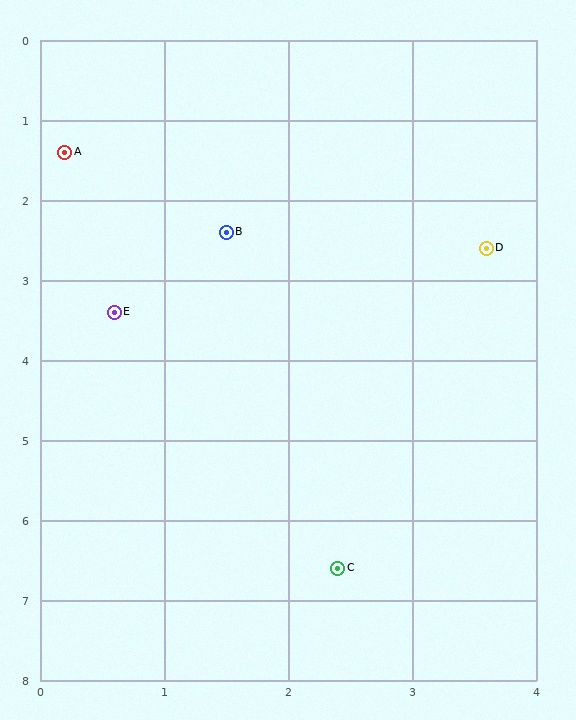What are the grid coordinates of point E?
Point E is at approximately (0.6, 3.4).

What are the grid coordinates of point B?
Point B is at approximately (1.5, 2.4).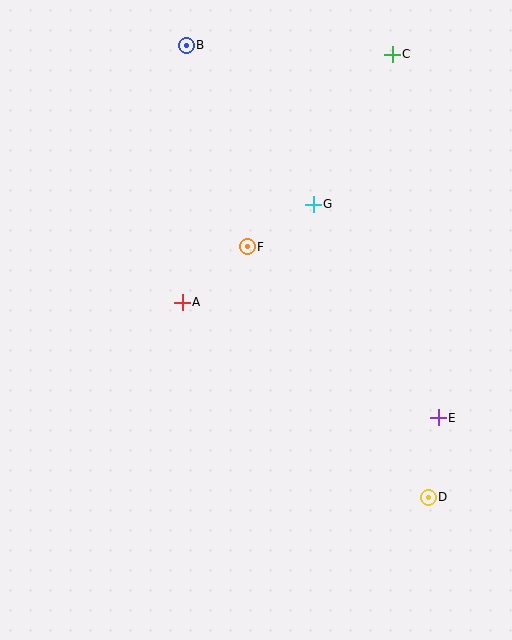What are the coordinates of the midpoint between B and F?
The midpoint between B and F is at (217, 146).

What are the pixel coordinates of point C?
Point C is at (392, 54).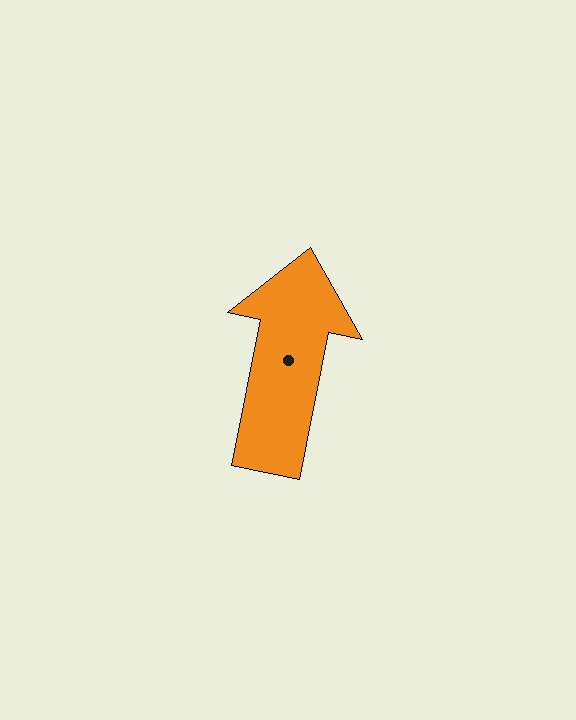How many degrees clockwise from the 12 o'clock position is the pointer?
Approximately 11 degrees.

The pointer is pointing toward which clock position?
Roughly 12 o'clock.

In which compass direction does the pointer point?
North.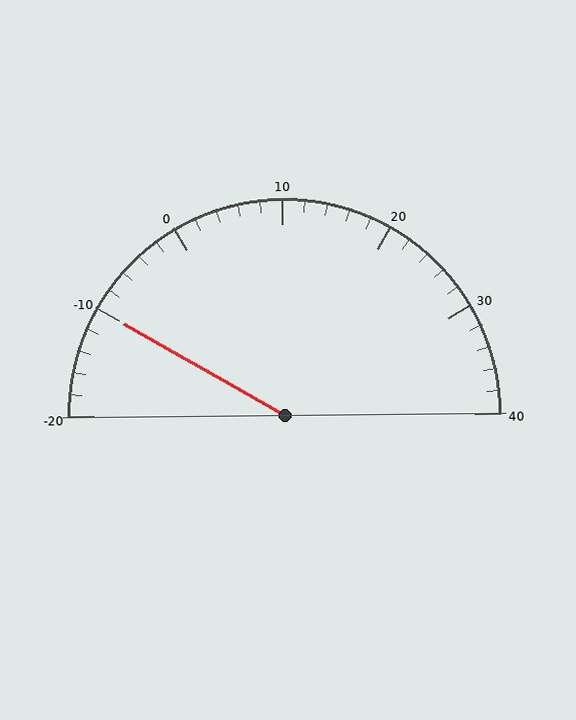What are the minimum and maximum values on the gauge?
The gauge ranges from -20 to 40.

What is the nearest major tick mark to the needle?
The nearest major tick mark is -10.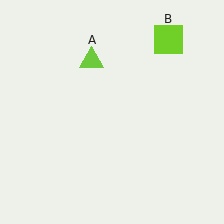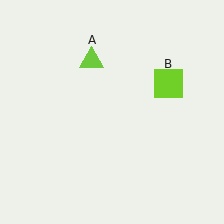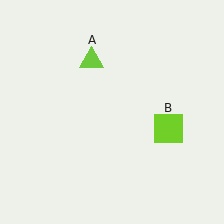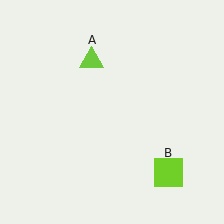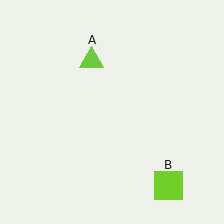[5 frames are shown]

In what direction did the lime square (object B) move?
The lime square (object B) moved down.